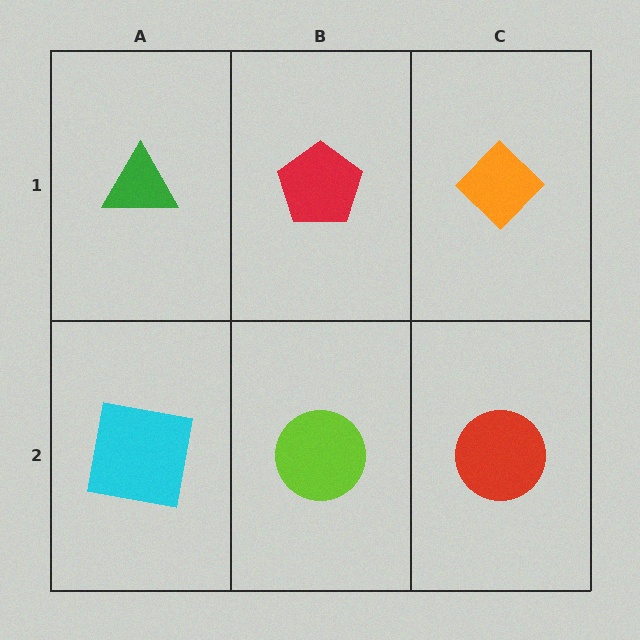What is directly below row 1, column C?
A red circle.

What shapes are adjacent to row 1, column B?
A lime circle (row 2, column B), a green triangle (row 1, column A), an orange diamond (row 1, column C).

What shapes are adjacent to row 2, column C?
An orange diamond (row 1, column C), a lime circle (row 2, column B).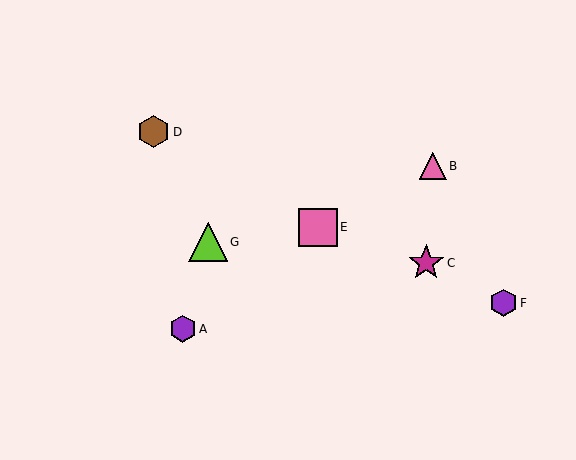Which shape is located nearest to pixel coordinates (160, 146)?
The brown hexagon (labeled D) at (154, 132) is nearest to that location.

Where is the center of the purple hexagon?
The center of the purple hexagon is at (183, 329).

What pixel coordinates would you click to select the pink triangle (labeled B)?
Click at (433, 166) to select the pink triangle B.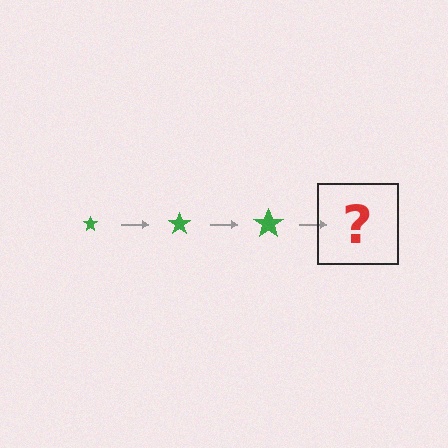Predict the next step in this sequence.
The next step is a green star, larger than the previous one.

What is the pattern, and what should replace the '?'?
The pattern is that the star gets progressively larger each step. The '?' should be a green star, larger than the previous one.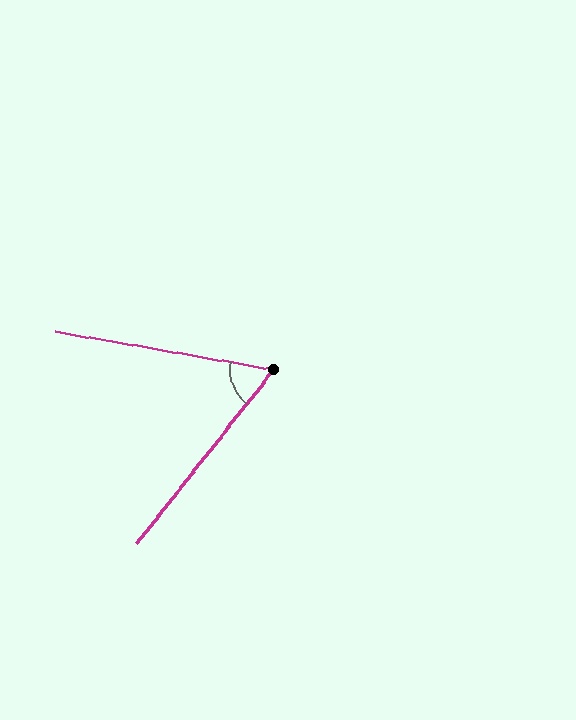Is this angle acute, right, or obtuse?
It is acute.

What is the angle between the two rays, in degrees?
Approximately 62 degrees.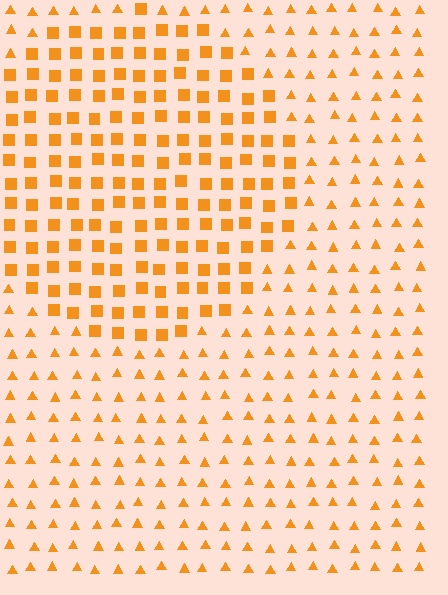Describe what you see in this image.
The image is filled with small orange elements arranged in a uniform grid. A circle-shaped region contains squares, while the surrounding area contains triangles. The boundary is defined purely by the change in element shape.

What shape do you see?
I see a circle.